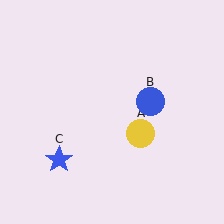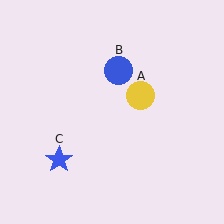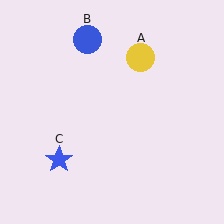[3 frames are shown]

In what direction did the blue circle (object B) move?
The blue circle (object B) moved up and to the left.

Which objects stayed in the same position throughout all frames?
Blue star (object C) remained stationary.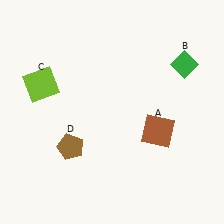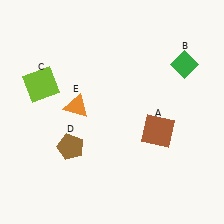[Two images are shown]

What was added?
An orange triangle (E) was added in Image 2.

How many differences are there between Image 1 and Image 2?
There is 1 difference between the two images.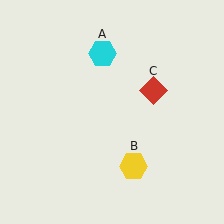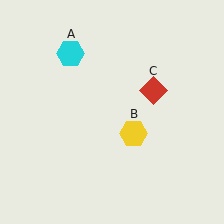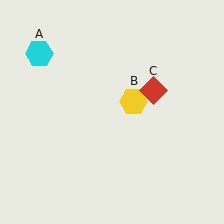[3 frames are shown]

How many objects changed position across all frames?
2 objects changed position: cyan hexagon (object A), yellow hexagon (object B).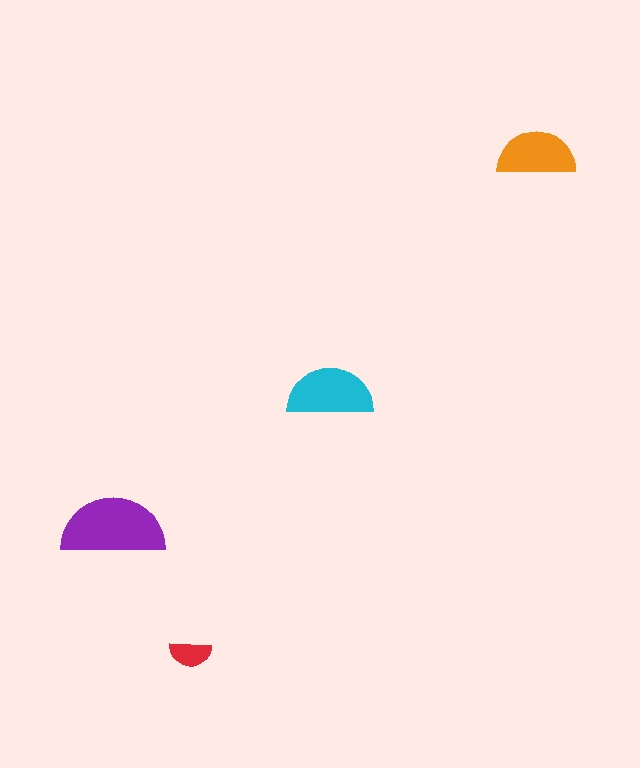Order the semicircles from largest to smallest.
the purple one, the cyan one, the orange one, the red one.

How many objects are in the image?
There are 4 objects in the image.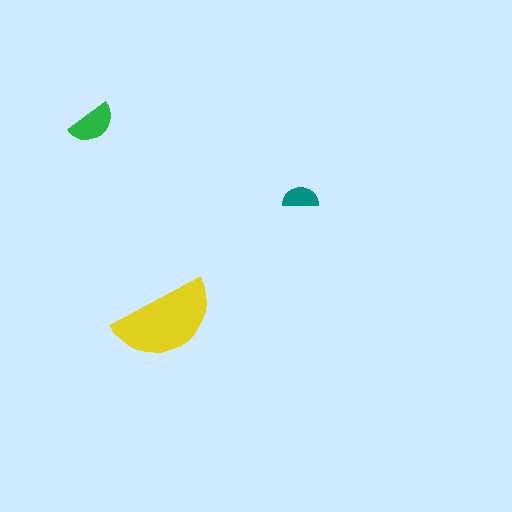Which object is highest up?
The green semicircle is topmost.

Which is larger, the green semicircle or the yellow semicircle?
The yellow one.